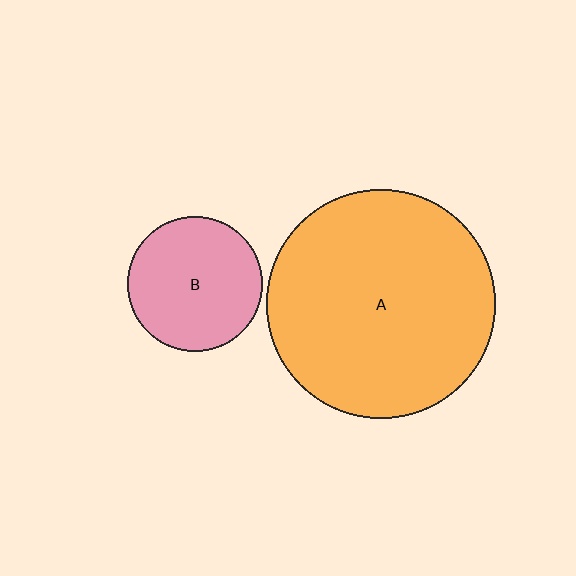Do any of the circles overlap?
No, none of the circles overlap.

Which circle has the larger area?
Circle A (orange).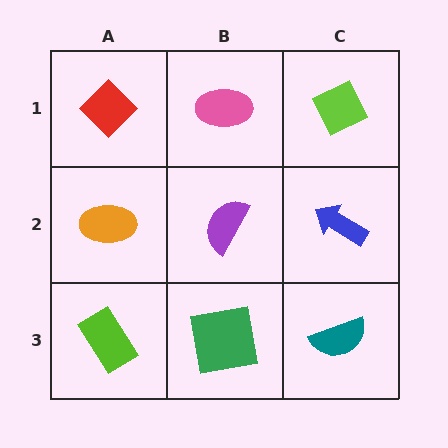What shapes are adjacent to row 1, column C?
A blue arrow (row 2, column C), a pink ellipse (row 1, column B).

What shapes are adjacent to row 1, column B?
A purple semicircle (row 2, column B), a red diamond (row 1, column A), a lime diamond (row 1, column C).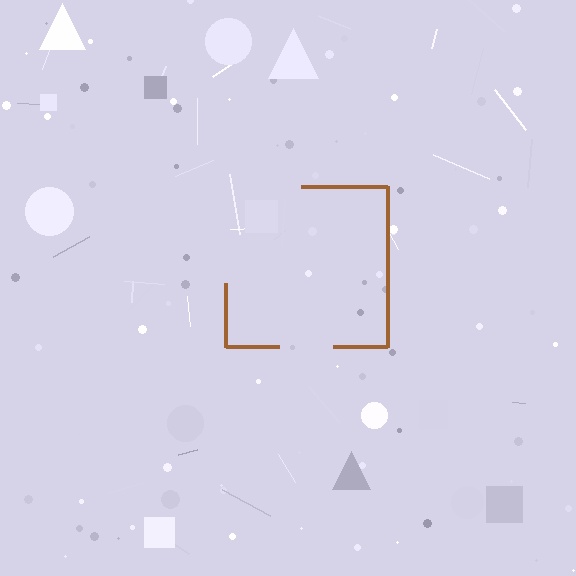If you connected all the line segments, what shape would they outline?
They would outline a square.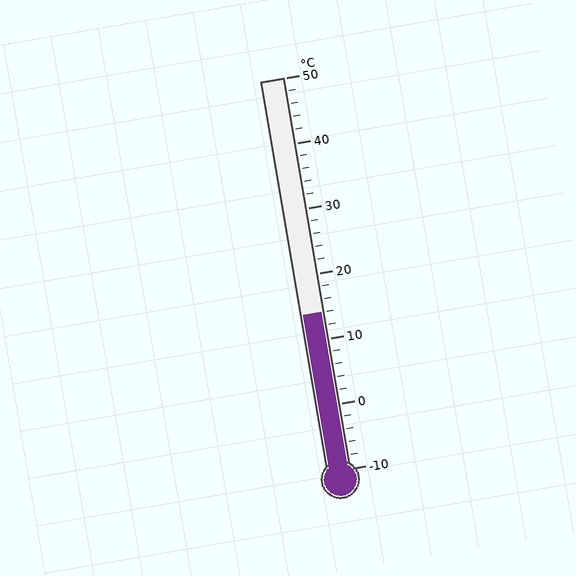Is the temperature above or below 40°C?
The temperature is below 40°C.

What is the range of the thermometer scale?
The thermometer scale ranges from -10°C to 50°C.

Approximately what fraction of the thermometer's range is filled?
The thermometer is filled to approximately 40% of its range.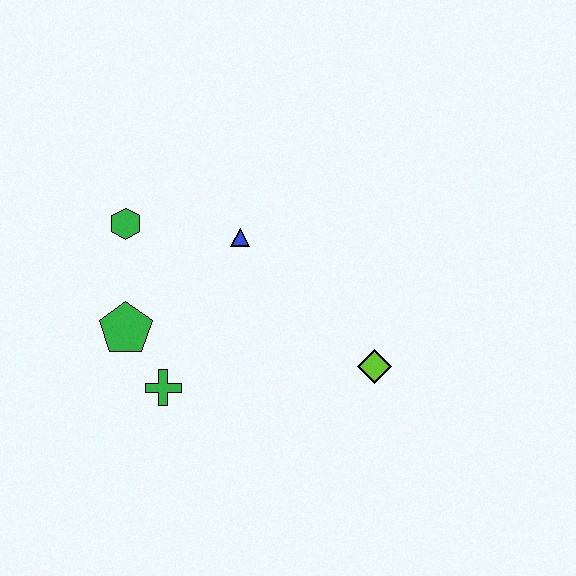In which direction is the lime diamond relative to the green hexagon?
The lime diamond is to the right of the green hexagon.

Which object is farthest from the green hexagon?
The lime diamond is farthest from the green hexagon.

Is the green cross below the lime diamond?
Yes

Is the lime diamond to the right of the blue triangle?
Yes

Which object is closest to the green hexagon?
The green pentagon is closest to the green hexagon.